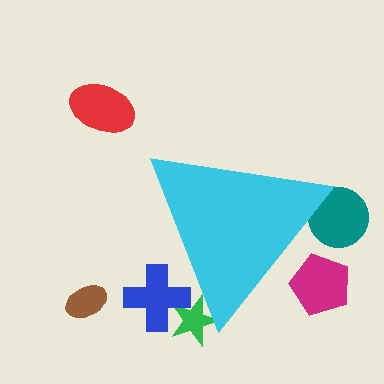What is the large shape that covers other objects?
A cyan triangle.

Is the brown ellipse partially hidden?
No, the brown ellipse is fully visible.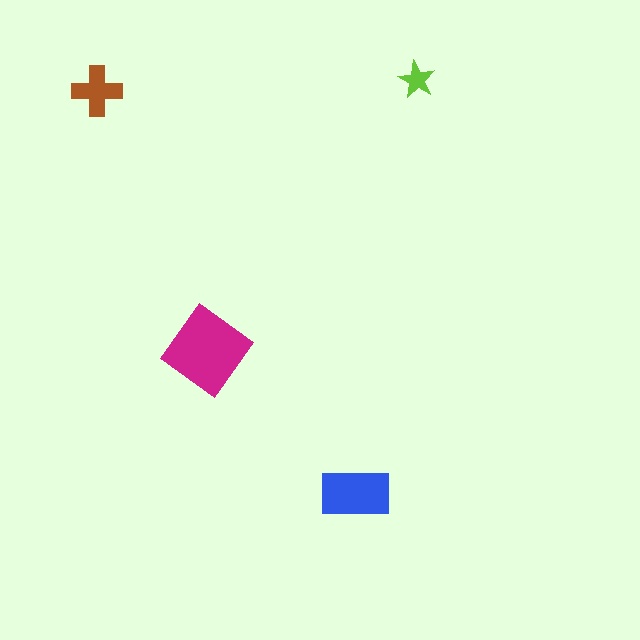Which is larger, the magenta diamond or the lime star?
The magenta diamond.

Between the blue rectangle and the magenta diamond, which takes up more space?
The magenta diamond.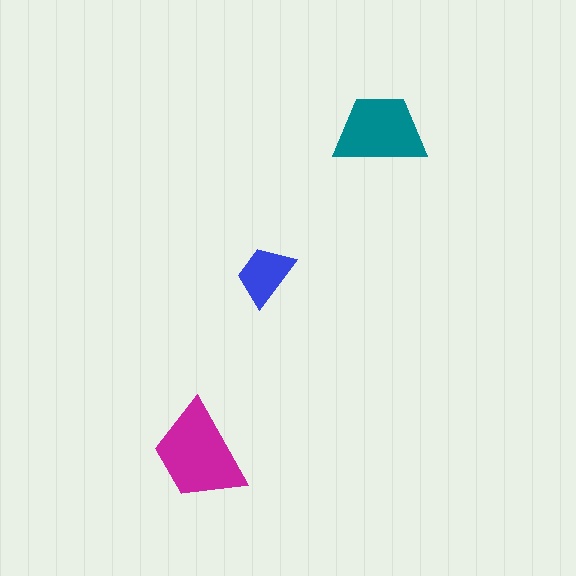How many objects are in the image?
There are 3 objects in the image.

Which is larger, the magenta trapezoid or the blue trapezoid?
The magenta one.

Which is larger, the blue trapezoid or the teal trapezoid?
The teal one.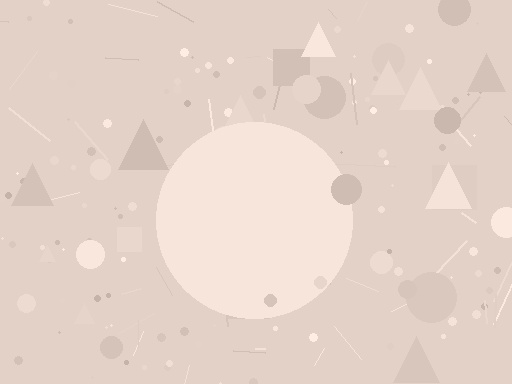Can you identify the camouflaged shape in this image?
The camouflaged shape is a circle.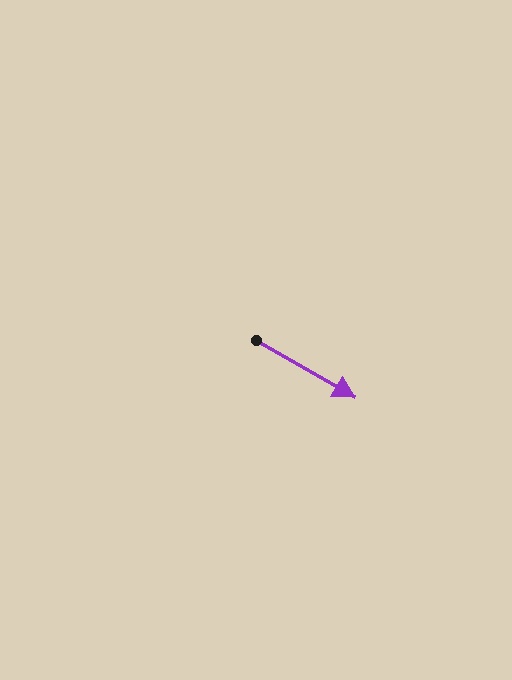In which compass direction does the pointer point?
Southeast.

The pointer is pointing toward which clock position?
Roughly 4 o'clock.